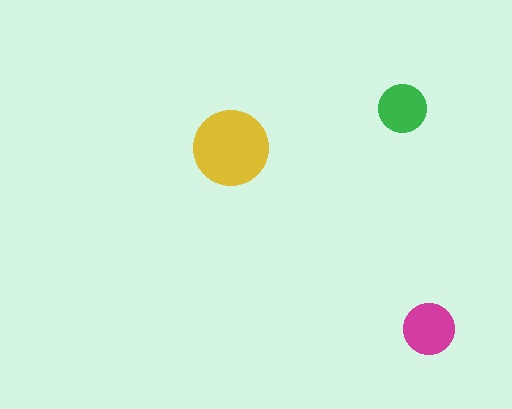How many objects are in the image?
There are 3 objects in the image.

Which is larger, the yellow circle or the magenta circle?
The yellow one.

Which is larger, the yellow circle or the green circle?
The yellow one.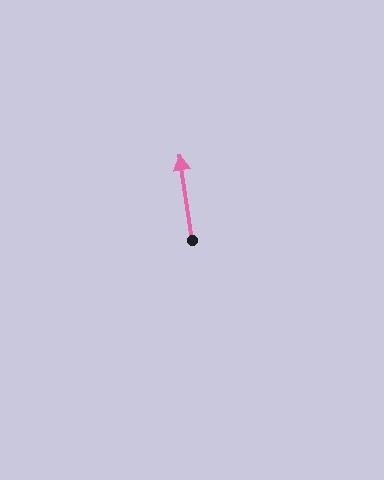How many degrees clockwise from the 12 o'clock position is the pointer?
Approximately 352 degrees.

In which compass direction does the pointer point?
North.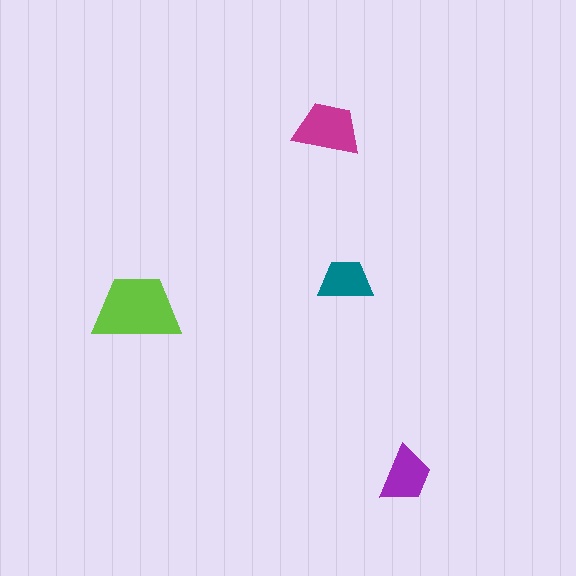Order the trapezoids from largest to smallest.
the lime one, the magenta one, the purple one, the teal one.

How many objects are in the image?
There are 4 objects in the image.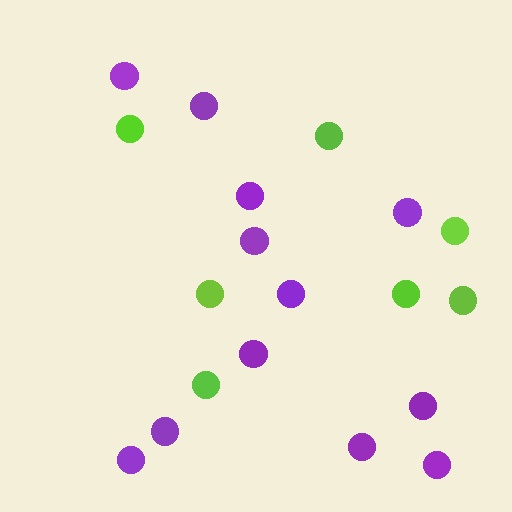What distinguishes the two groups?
There are 2 groups: one group of purple circles (12) and one group of lime circles (7).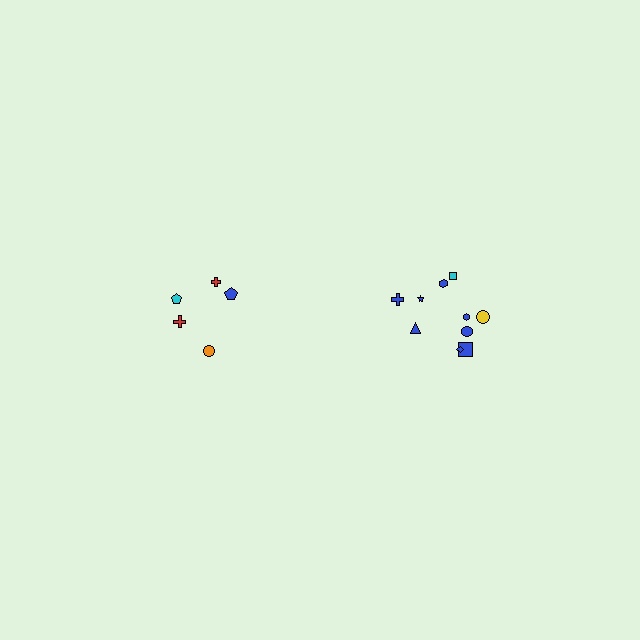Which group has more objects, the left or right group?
The right group.